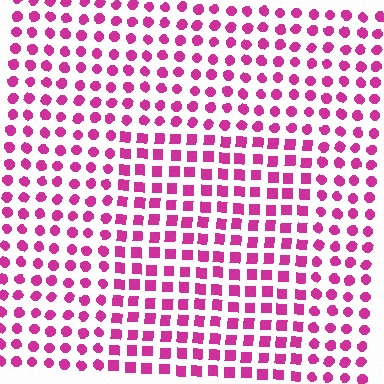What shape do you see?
I see a rectangle.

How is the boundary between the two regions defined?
The boundary is defined by a change in element shape: squares inside vs. circles outside. All elements share the same color and spacing.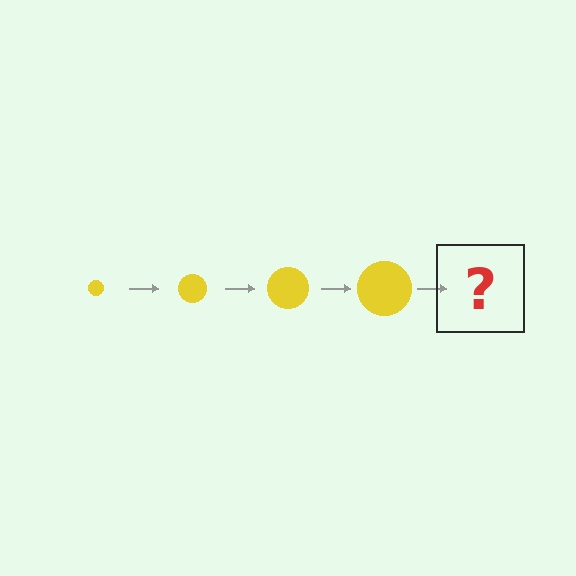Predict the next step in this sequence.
The next step is a yellow circle, larger than the previous one.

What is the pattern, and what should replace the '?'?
The pattern is that the circle gets progressively larger each step. The '?' should be a yellow circle, larger than the previous one.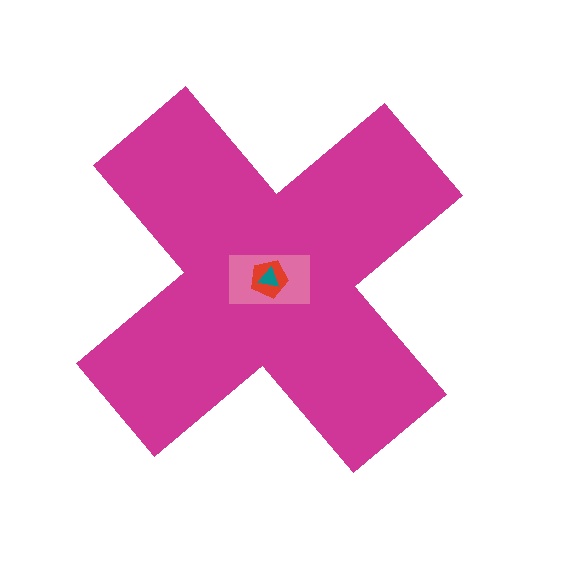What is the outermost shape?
The magenta cross.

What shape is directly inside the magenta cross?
The pink rectangle.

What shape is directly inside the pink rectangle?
The red pentagon.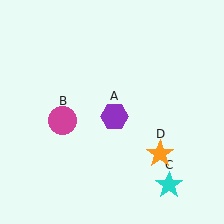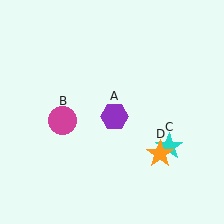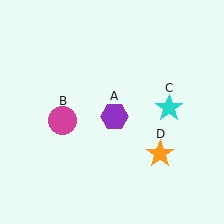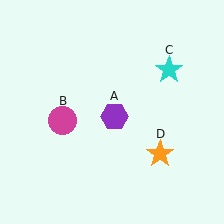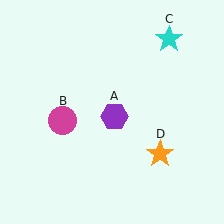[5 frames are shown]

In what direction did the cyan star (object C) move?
The cyan star (object C) moved up.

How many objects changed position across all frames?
1 object changed position: cyan star (object C).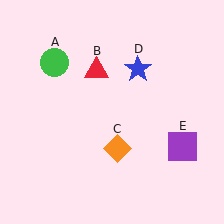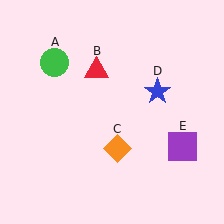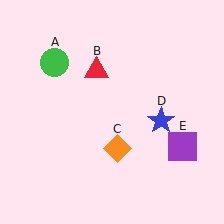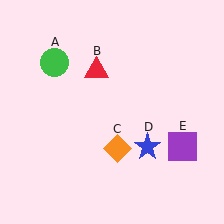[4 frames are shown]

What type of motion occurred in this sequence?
The blue star (object D) rotated clockwise around the center of the scene.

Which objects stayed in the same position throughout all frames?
Green circle (object A) and red triangle (object B) and orange diamond (object C) and purple square (object E) remained stationary.